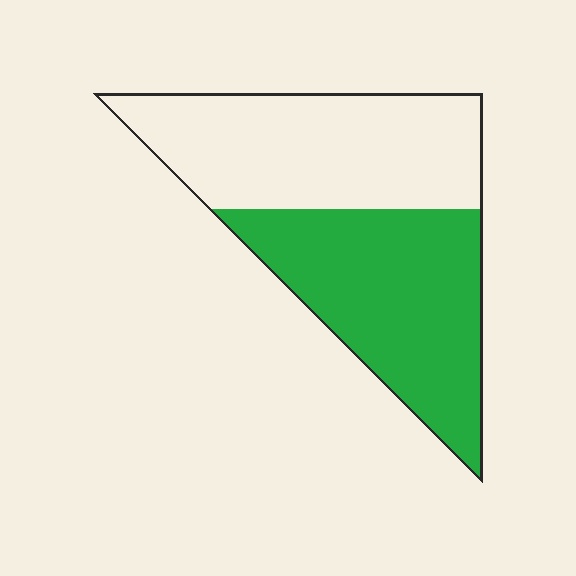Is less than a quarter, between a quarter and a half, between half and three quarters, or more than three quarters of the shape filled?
Between a quarter and a half.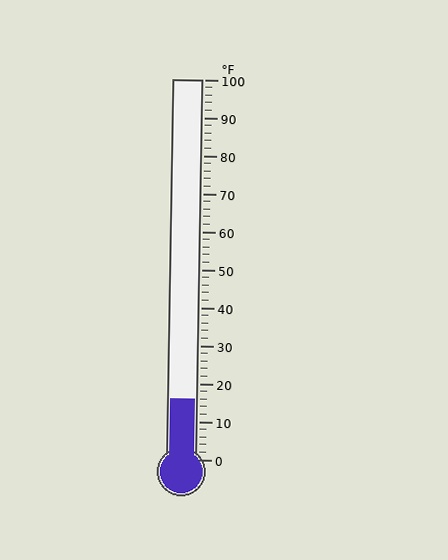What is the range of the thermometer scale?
The thermometer scale ranges from 0°F to 100°F.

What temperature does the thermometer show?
The thermometer shows approximately 16°F.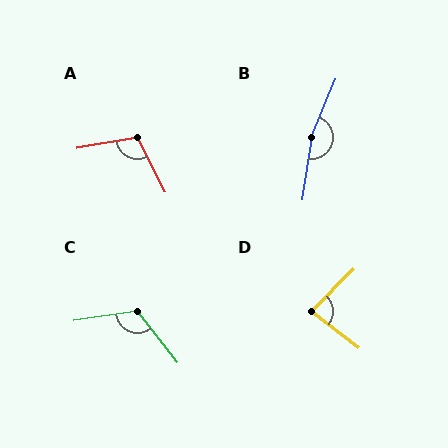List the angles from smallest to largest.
D (82°), A (107°), C (120°), B (165°).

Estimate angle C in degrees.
Approximately 120 degrees.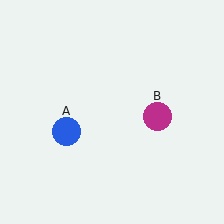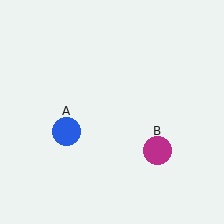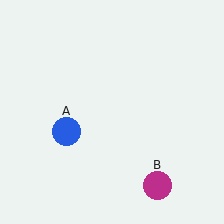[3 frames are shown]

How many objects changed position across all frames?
1 object changed position: magenta circle (object B).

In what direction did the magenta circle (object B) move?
The magenta circle (object B) moved down.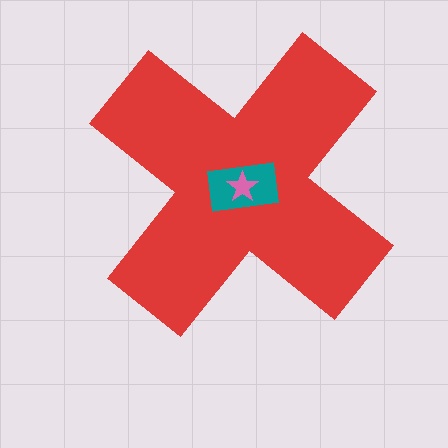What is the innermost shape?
The pink star.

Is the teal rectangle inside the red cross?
Yes.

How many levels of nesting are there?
3.